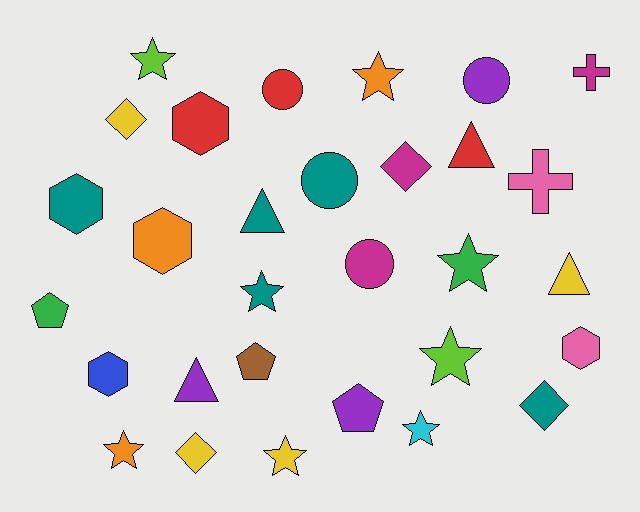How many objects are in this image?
There are 30 objects.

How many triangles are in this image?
There are 4 triangles.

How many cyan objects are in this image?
There is 1 cyan object.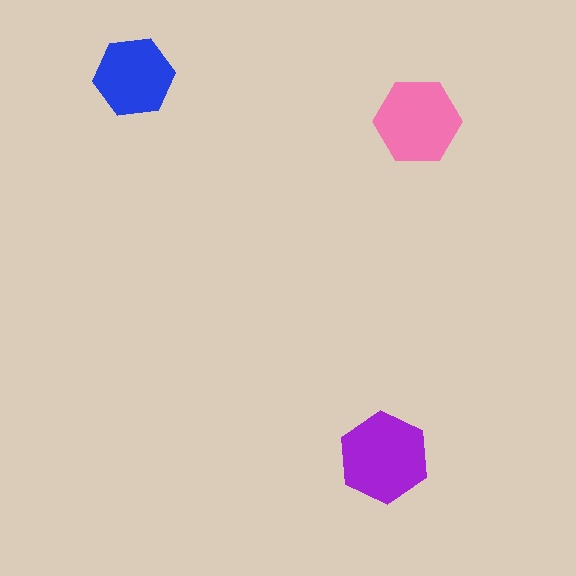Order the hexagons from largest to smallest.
the purple one, the pink one, the blue one.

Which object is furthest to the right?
The pink hexagon is rightmost.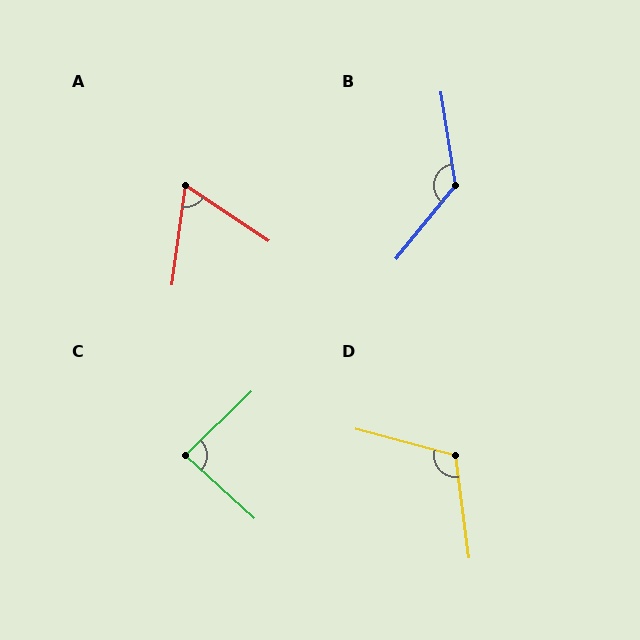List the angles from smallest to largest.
A (64°), C (86°), D (113°), B (132°).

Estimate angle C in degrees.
Approximately 86 degrees.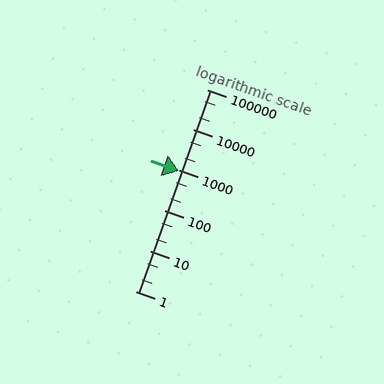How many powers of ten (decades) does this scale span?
The scale spans 5 decades, from 1 to 100000.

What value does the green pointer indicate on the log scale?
The pointer indicates approximately 970.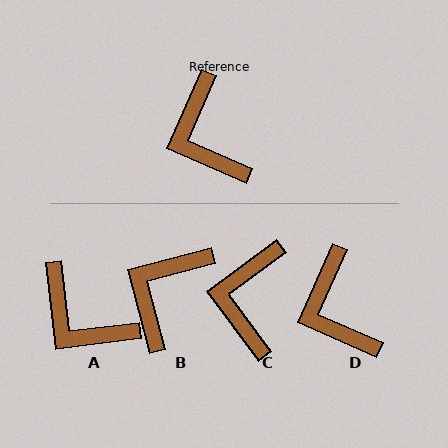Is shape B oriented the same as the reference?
No, it is off by about 51 degrees.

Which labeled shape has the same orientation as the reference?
D.